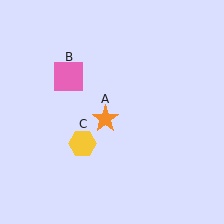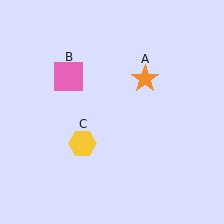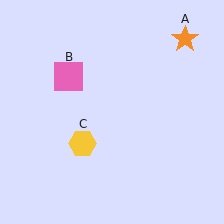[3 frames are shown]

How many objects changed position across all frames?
1 object changed position: orange star (object A).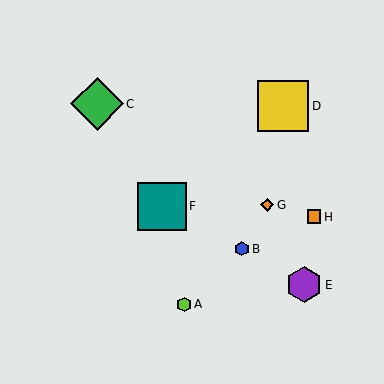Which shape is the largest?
The green diamond (labeled C) is the largest.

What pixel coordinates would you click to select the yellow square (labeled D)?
Click at (283, 106) to select the yellow square D.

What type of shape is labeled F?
Shape F is a teal square.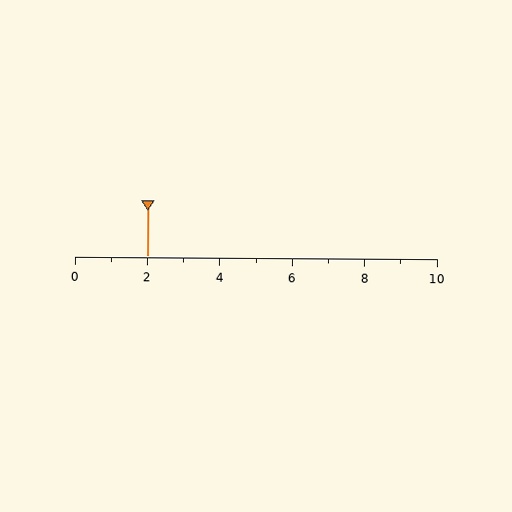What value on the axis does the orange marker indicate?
The marker indicates approximately 2.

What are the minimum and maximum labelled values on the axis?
The axis runs from 0 to 10.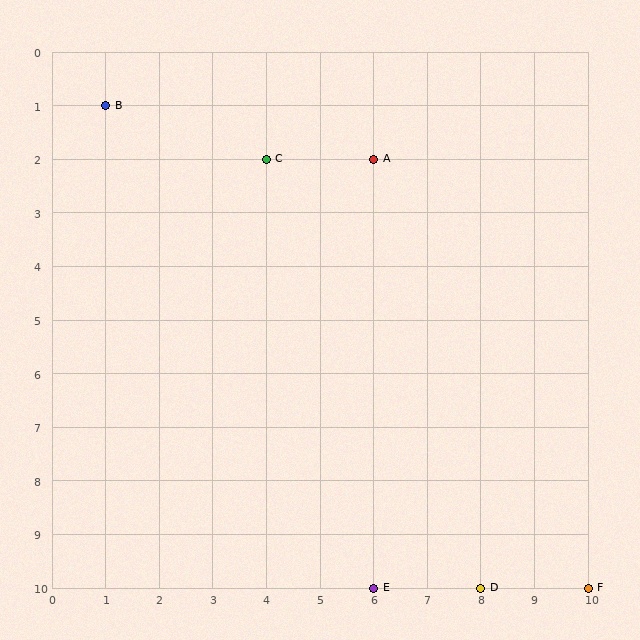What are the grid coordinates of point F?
Point F is at grid coordinates (10, 10).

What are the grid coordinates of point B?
Point B is at grid coordinates (1, 1).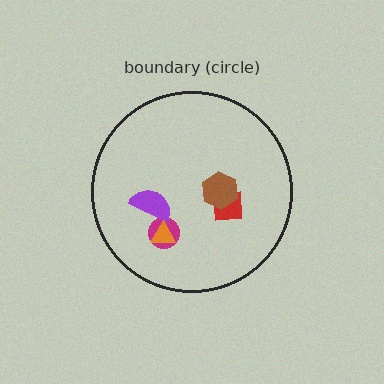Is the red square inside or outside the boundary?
Inside.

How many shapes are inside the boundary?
5 inside, 0 outside.